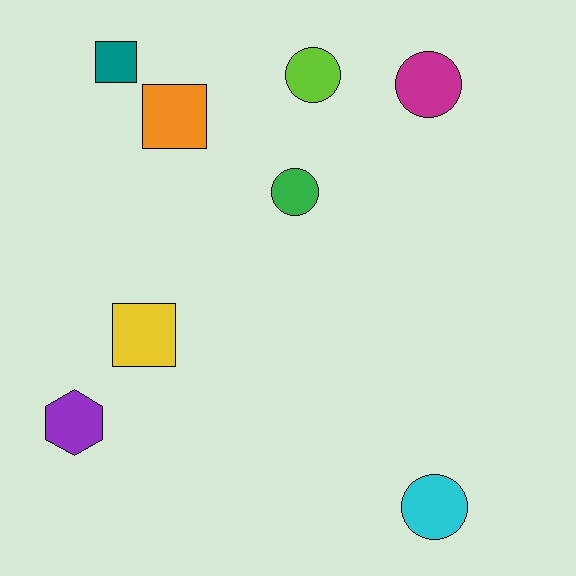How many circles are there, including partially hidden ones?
There are 4 circles.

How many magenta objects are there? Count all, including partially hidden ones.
There is 1 magenta object.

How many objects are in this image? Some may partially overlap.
There are 8 objects.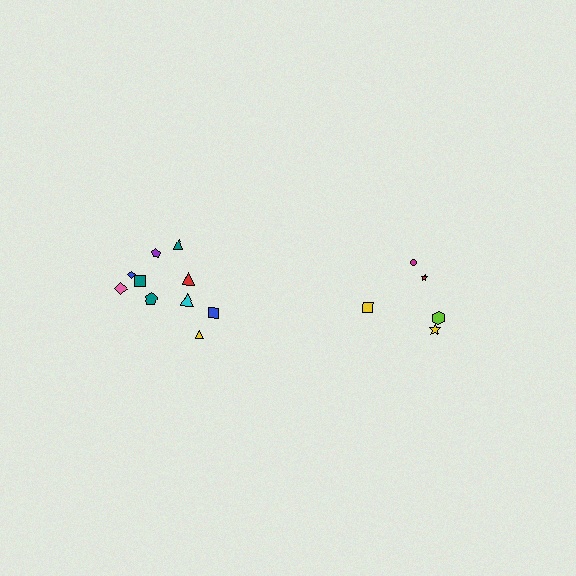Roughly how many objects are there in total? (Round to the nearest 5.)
Roughly 15 objects in total.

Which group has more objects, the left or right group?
The left group.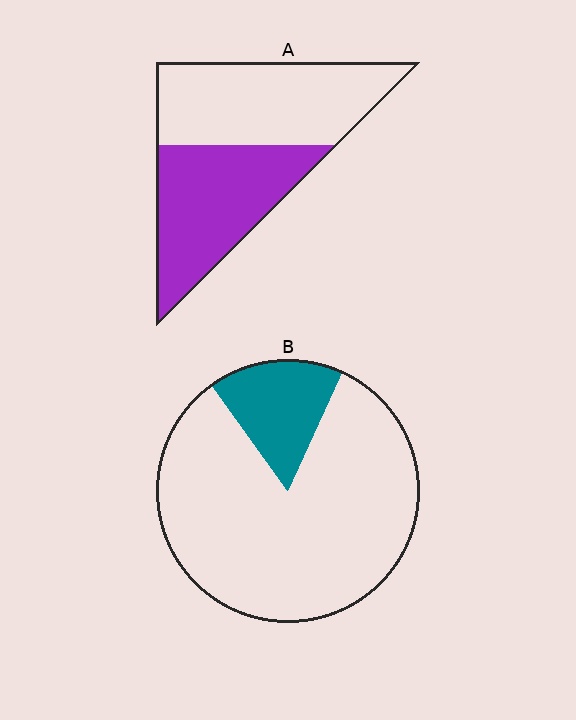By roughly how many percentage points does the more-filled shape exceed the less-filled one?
By roughly 30 percentage points (A over B).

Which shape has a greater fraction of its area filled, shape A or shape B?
Shape A.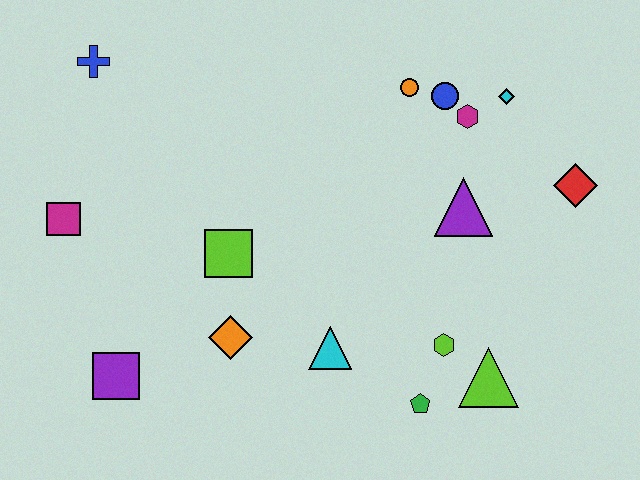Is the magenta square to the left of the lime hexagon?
Yes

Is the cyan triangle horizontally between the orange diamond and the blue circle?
Yes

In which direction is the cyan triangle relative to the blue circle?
The cyan triangle is below the blue circle.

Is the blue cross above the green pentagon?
Yes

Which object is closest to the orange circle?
The blue circle is closest to the orange circle.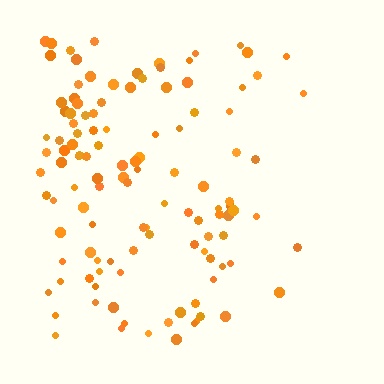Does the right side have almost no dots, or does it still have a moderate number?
Still a moderate number, just noticeably fewer than the left.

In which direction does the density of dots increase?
From right to left, with the left side densest.